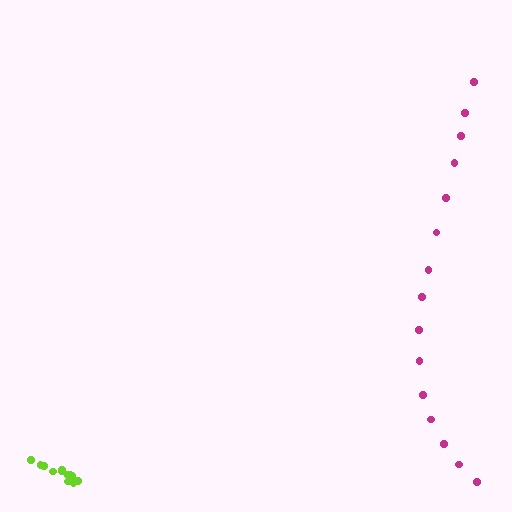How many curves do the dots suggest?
There are 2 distinct paths.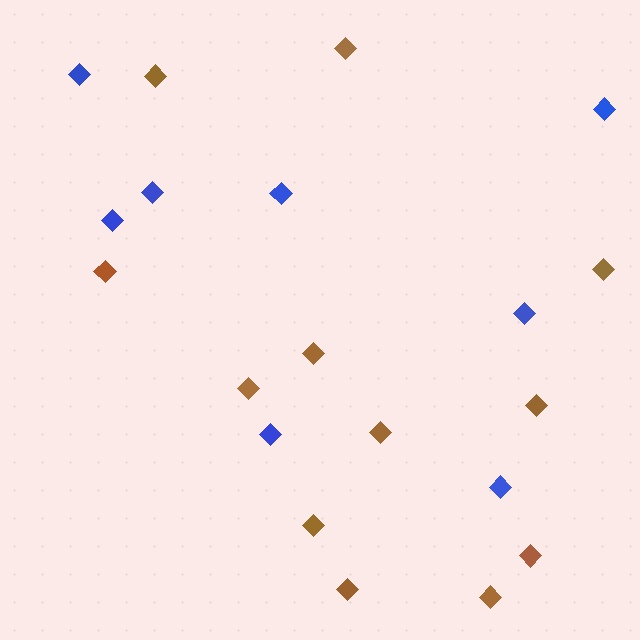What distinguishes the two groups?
There are 2 groups: one group of brown diamonds (12) and one group of blue diamonds (8).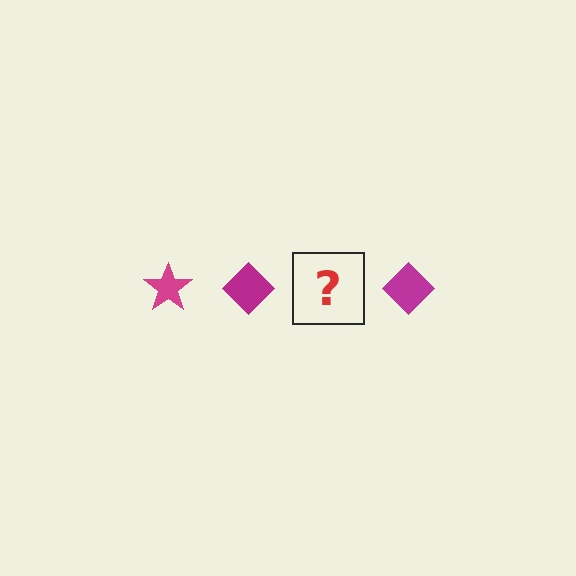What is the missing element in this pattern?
The missing element is a magenta star.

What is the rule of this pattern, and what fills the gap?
The rule is that the pattern cycles through star, diamond shapes in magenta. The gap should be filled with a magenta star.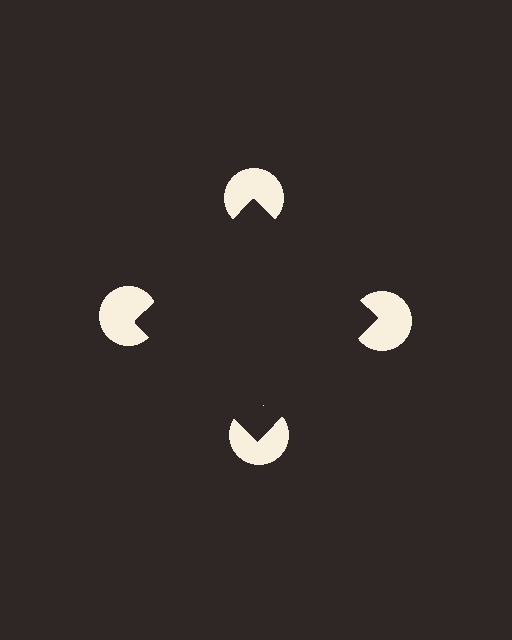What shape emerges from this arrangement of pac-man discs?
An illusory square — its edges are inferred from the aligned wedge cuts in the pac-man discs, not physically drawn.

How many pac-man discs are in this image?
There are 4 — one at each vertex of the illusory square.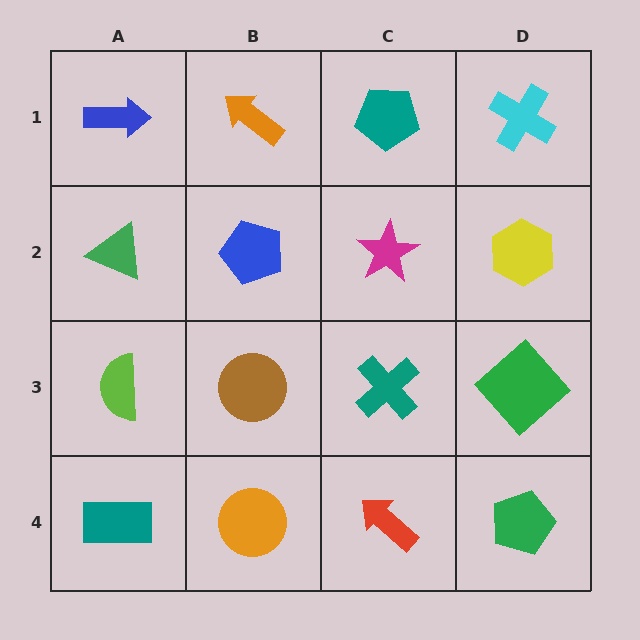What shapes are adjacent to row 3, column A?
A green triangle (row 2, column A), a teal rectangle (row 4, column A), a brown circle (row 3, column B).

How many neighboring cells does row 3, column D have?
3.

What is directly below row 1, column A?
A green triangle.